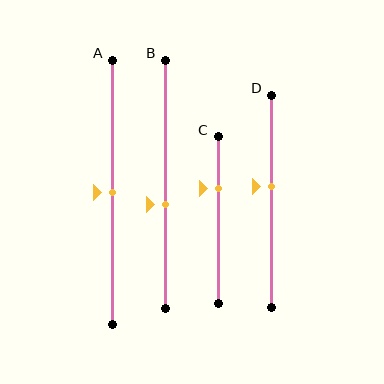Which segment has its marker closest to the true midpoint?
Segment A has its marker closest to the true midpoint.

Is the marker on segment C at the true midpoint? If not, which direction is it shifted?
No, the marker on segment C is shifted upward by about 19% of the segment length.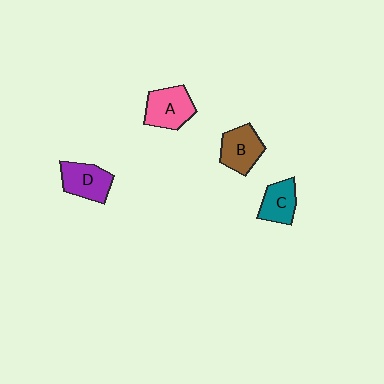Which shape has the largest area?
Shape A (pink).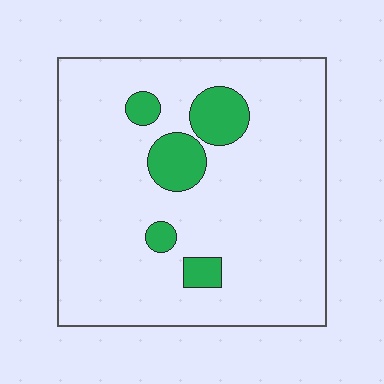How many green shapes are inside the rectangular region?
5.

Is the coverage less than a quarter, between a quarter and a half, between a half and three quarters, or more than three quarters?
Less than a quarter.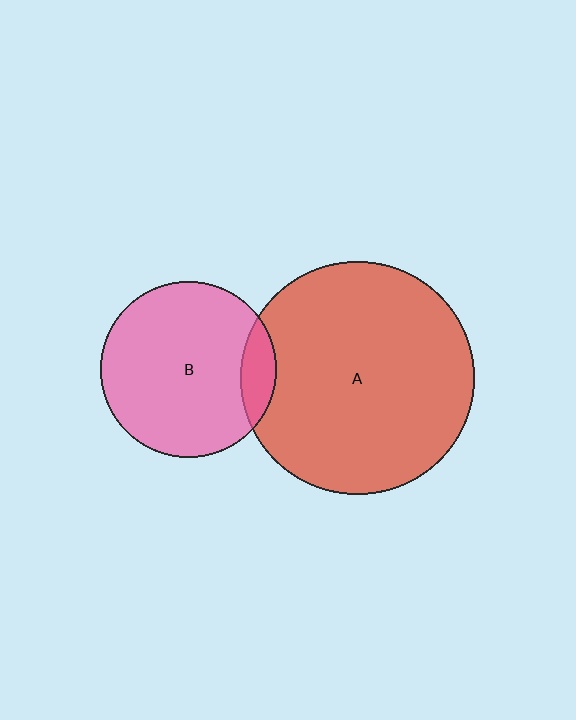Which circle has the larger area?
Circle A (red).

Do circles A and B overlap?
Yes.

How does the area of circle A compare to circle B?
Approximately 1.8 times.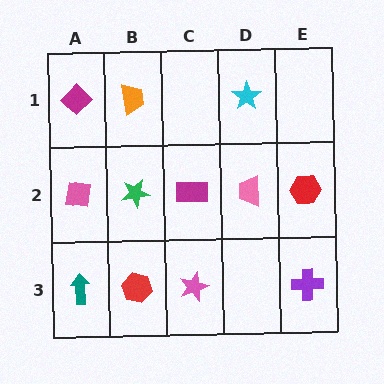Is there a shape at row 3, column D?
No, that cell is empty.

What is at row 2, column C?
A magenta rectangle.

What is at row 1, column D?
A cyan star.